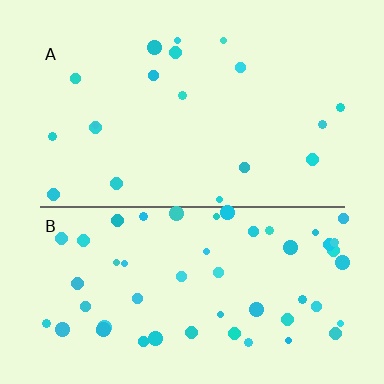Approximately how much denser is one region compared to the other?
Approximately 2.9× — region B over region A.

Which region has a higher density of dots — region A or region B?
B (the bottom).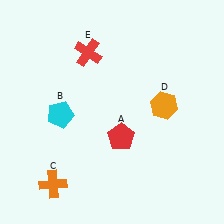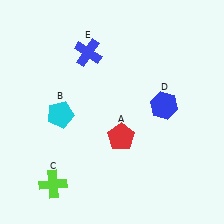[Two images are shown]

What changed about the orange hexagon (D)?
In Image 1, D is orange. In Image 2, it changed to blue.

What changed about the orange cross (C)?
In Image 1, C is orange. In Image 2, it changed to lime.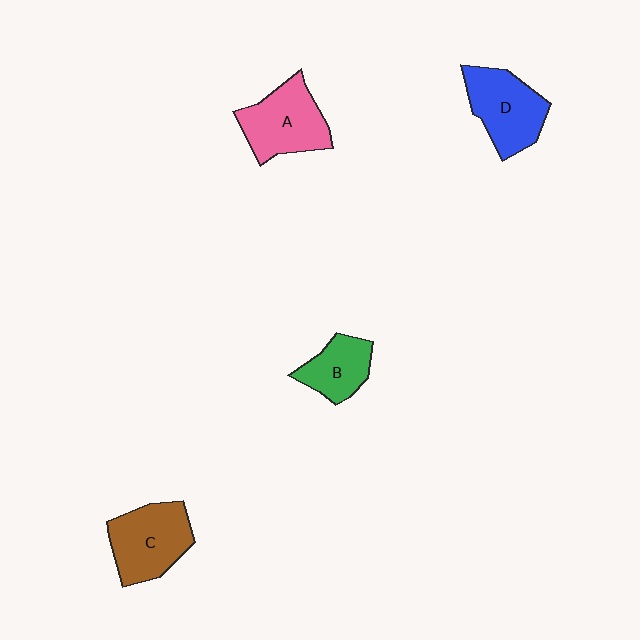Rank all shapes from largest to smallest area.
From largest to smallest: C (brown), A (pink), D (blue), B (green).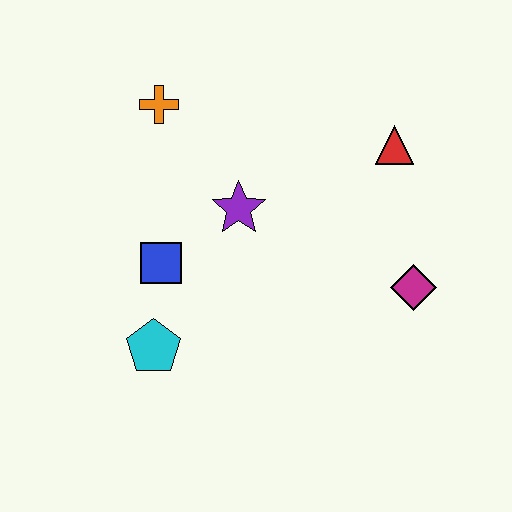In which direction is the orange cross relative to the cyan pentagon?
The orange cross is above the cyan pentagon.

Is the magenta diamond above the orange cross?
No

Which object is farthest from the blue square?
The red triangle is farthest from the blue square.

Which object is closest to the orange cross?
The purple star is closest to the orange cross.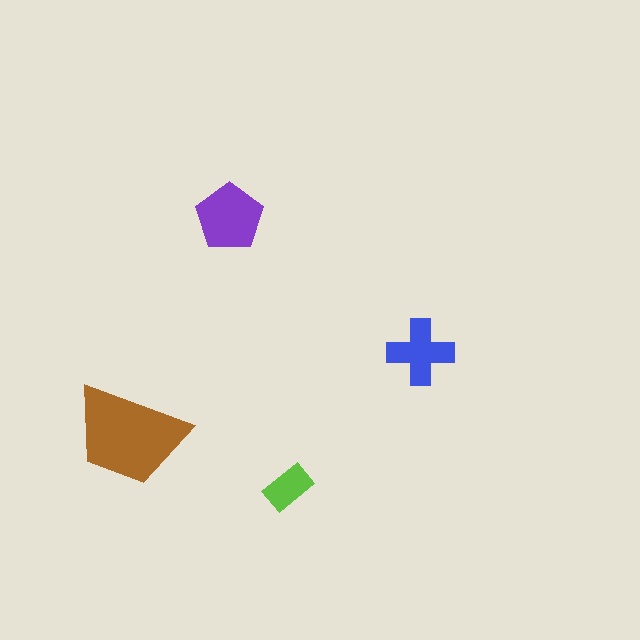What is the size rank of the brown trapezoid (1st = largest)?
1st.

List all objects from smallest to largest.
The lime rectangle, the blue cross, the purple pentagon, the brown trapezoid.